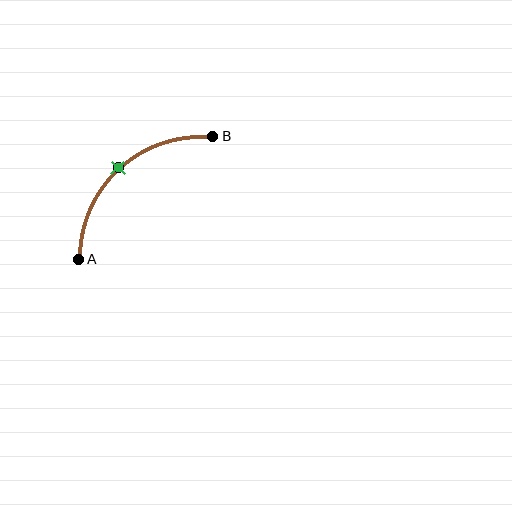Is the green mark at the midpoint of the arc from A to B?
Yes. The green mark lies on the arc at equal arc-length from both A and B — it is the arc midpoint.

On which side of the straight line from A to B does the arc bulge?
The arc bulges above and to the left of the straight line connecting A and B.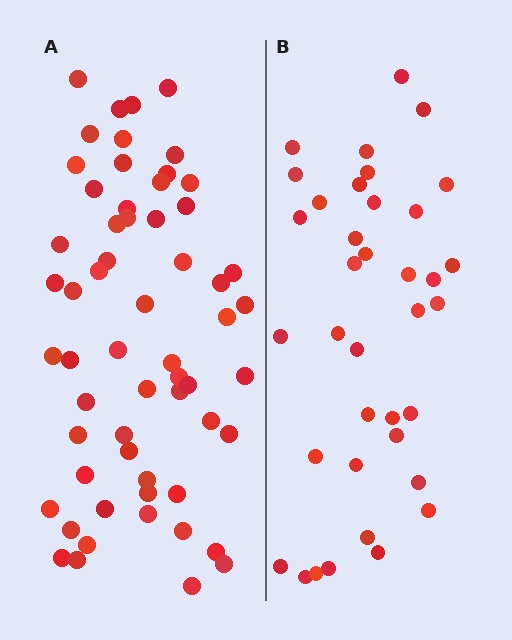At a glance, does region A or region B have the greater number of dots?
Region A (the left region) has more dots.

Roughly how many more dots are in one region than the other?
Region A has approximately 20 more dots than region B.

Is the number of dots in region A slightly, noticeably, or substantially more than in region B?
Region A has substantially more. The ratio is roughly 1.6 to 1.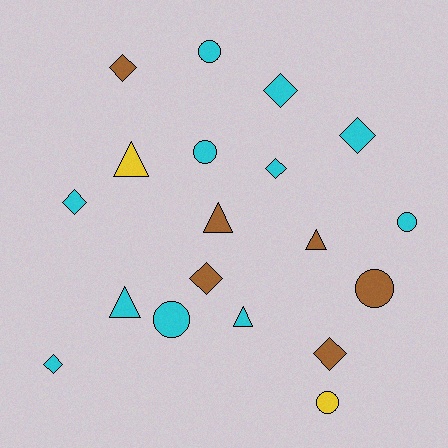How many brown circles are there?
There is 1 brown circle.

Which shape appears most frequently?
Diamond, with 8 objects.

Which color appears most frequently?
Cyan, with 11 objects.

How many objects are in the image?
There are 19 objects.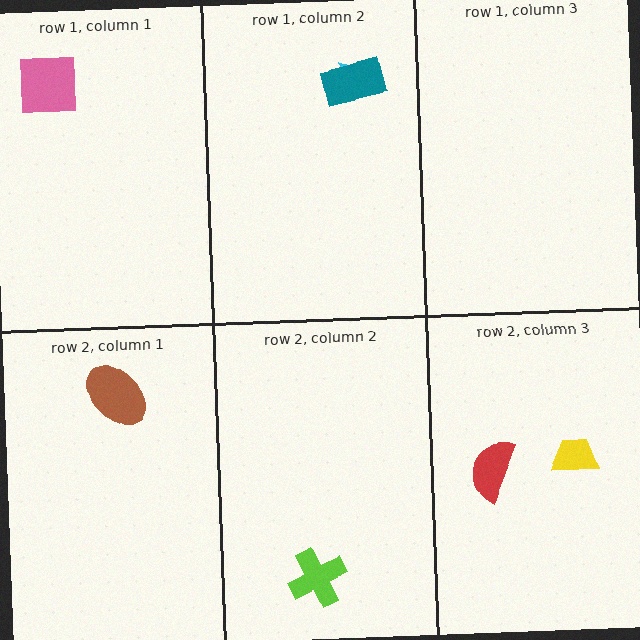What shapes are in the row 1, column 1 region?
The pink square.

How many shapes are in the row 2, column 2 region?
1.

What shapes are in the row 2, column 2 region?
The lime cross.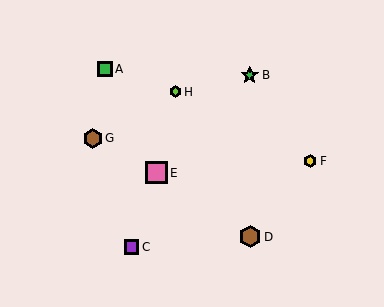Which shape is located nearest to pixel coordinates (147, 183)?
The pink square (labeled E) at (156, 173) is nearest to that location.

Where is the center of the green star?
The center of the green star is at (250, 75).